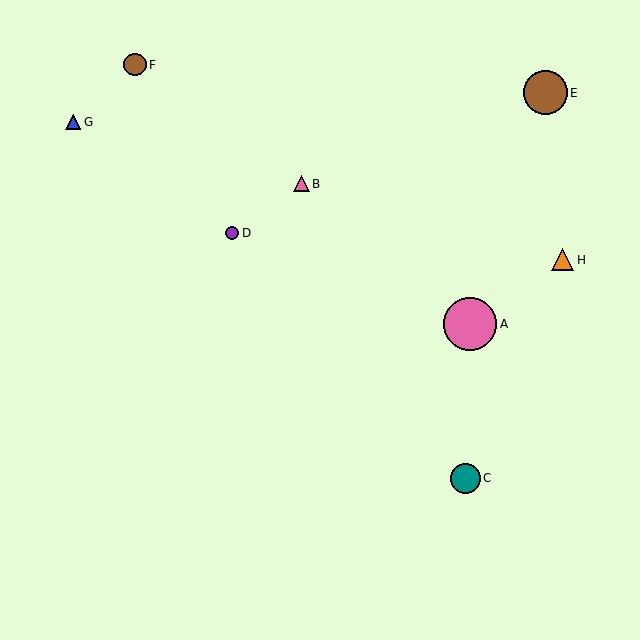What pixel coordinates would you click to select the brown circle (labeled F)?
Click at (135, 65) to select the brown circle F.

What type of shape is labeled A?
Shape A is a pink circle.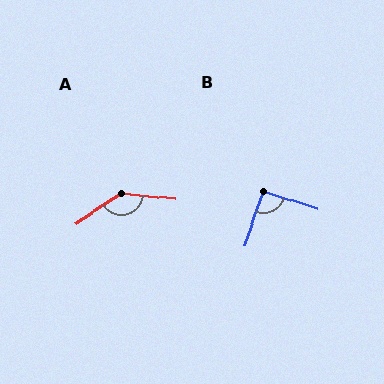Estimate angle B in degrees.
Approximately 91 degrees.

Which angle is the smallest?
B, at approximately 91 degrees.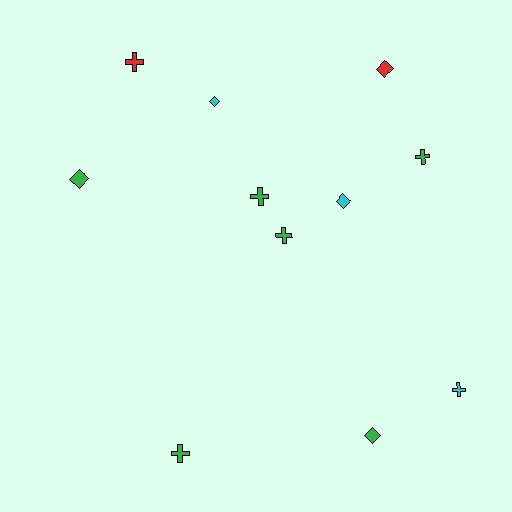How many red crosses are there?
There is 1 red cross.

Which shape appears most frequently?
Cross, with 6 objects.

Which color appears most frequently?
Green, with 6 objects.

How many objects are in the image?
There are 11 objects.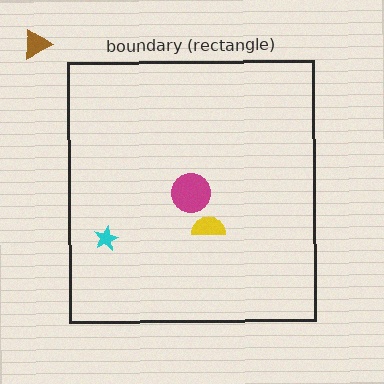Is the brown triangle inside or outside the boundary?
Outside.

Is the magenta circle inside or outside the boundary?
Inside.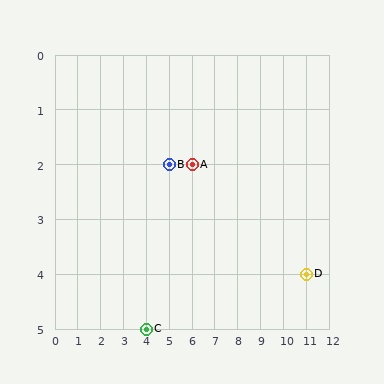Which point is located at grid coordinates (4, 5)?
Point C is at (4, 5).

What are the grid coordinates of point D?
Point D is at grid coordinates (11, 4).